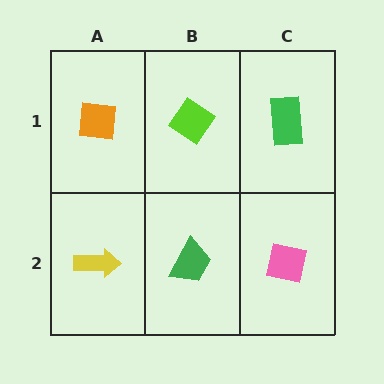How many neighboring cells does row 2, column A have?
2.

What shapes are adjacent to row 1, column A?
A yellow arrow (row 2, column A), a lime diamond (row 1, column B).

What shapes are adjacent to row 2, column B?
A lime diamond (row 1, column B), a yellow arrow (row 2, column A), a pink square (row 2, column C).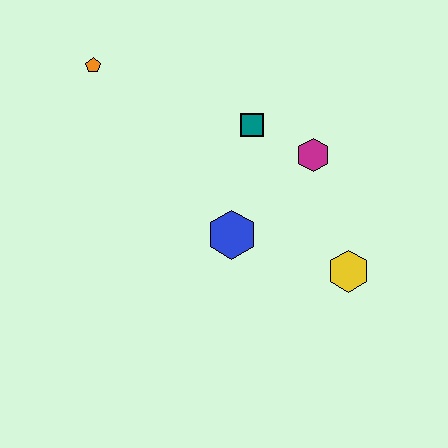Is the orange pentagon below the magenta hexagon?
No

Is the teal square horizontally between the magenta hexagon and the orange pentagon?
Yes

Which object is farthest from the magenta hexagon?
The orange pentagon is farthest from the magenta hexagon.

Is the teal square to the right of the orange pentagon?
Yes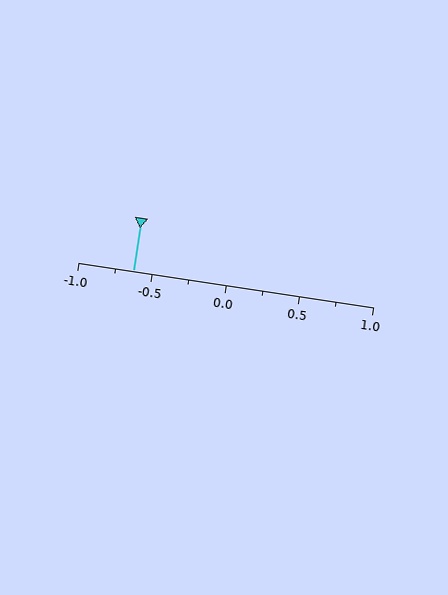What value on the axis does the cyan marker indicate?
The marker indicates approximately -0.62.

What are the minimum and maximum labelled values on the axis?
The axis runs from -1.0 to 1.0.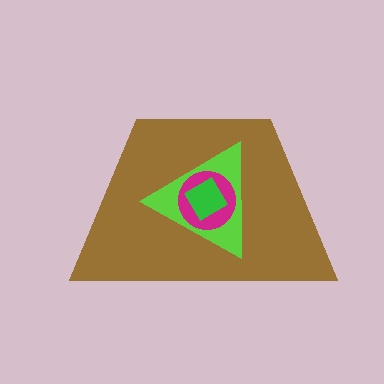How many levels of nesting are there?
4.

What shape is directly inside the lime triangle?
The magenta circle.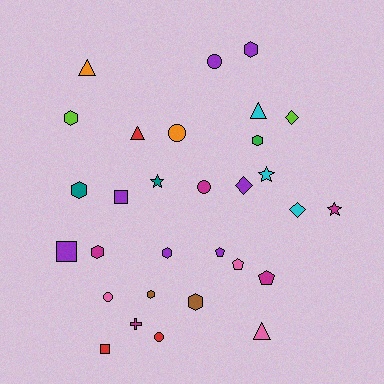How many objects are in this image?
There are 30 objects.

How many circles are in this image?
There are 5 circles.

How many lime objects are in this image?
There are 2 lime objects.